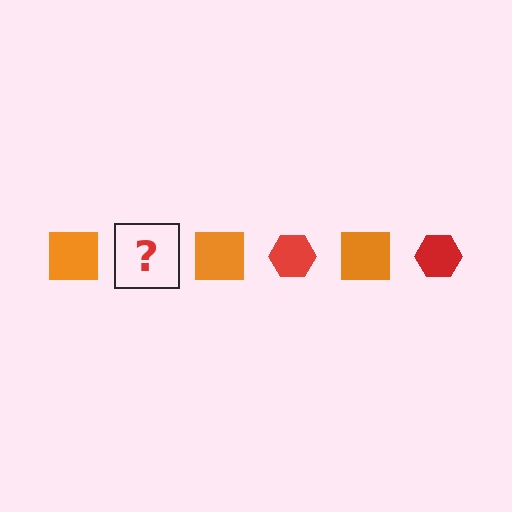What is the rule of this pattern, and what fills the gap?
The rule is that the pattern alternates between orange square and red hexagon. The gap should be filled with a red hexagon.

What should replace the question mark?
The question mark should be replaced with a red hexagon.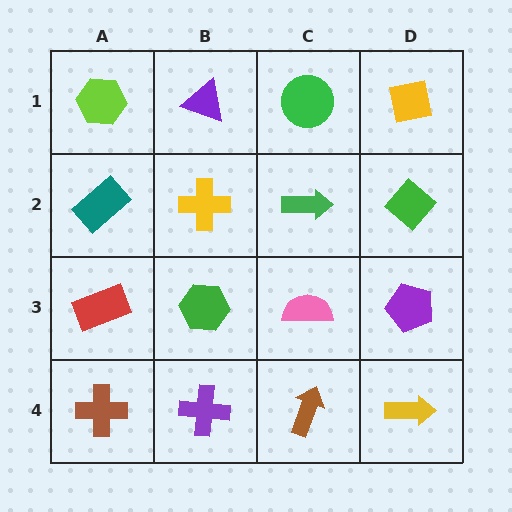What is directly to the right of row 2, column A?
A yellow cross.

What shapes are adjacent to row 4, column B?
A green hexagon (row 3, column B), a brown cross (row 4, column A), a brown arrow (row 4, column C).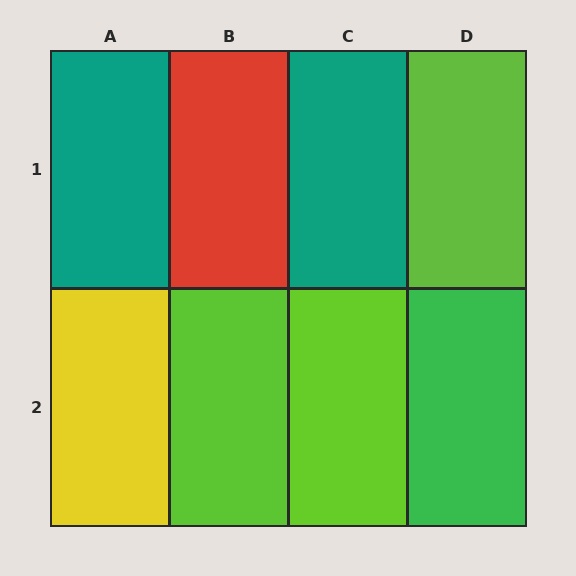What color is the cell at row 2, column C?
Lime.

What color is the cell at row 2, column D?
Green.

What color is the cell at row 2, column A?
Yellow.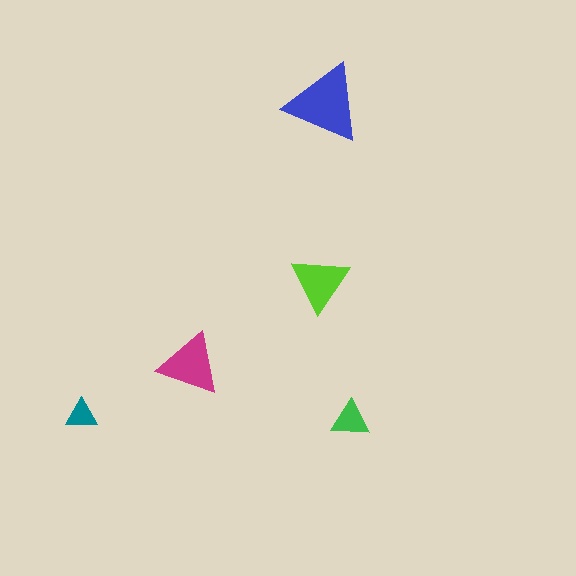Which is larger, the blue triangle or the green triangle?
The blue one.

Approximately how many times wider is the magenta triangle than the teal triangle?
About 2 times wider.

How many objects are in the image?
There are 5 objects in the image.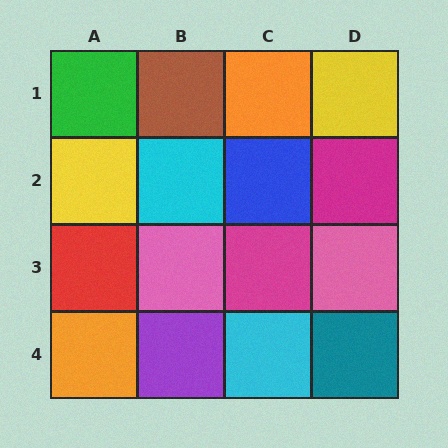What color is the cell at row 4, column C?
Cyan.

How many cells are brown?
1 cell is brown.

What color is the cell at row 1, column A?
Green.